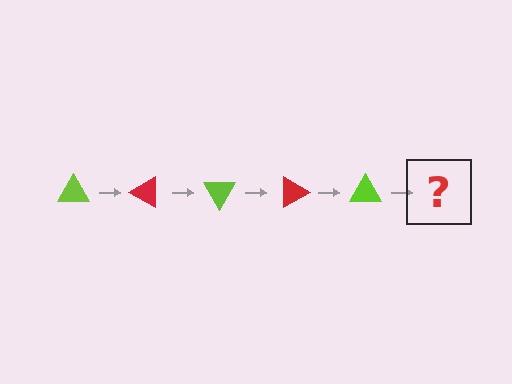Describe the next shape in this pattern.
It should be a red triangle, rotated 150 degrees from the start.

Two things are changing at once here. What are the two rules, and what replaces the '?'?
The two rules are that it rotates 30 degrees each step and the color cycles through lime and red. The '?' should be a red triangle, rotated 150 degrees from the start.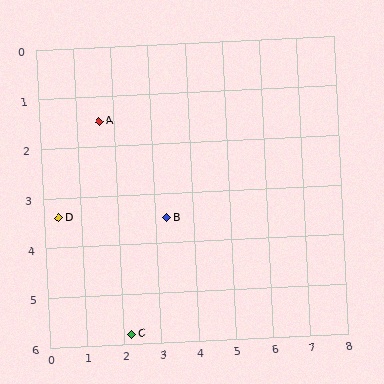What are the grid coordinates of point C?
Point C is at approximately (2.2, 5.8).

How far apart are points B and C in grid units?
Points B and C are about 2.5 grid units apart.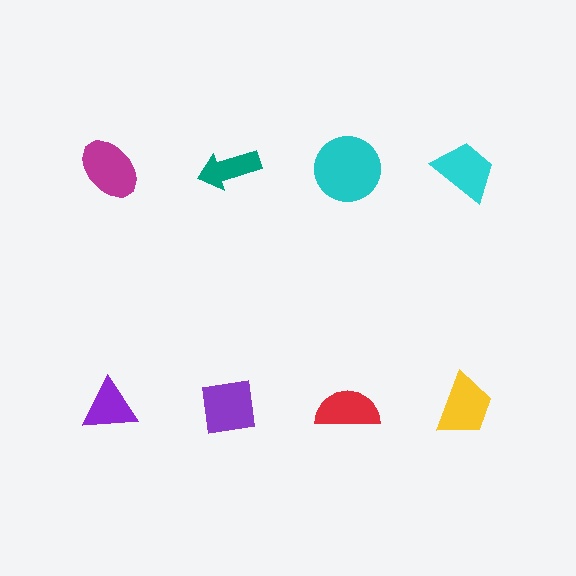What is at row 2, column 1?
A purple triangle.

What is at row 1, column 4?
A cyan trapezoid.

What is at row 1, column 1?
A magenta ellipse.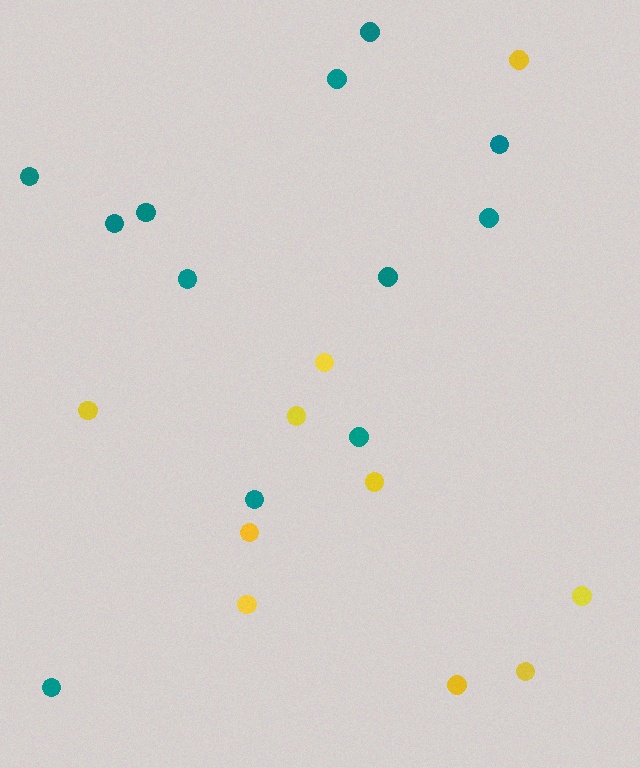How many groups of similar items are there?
There are 2 groups: one group of yellow circles (10) and one group of teal circles (12).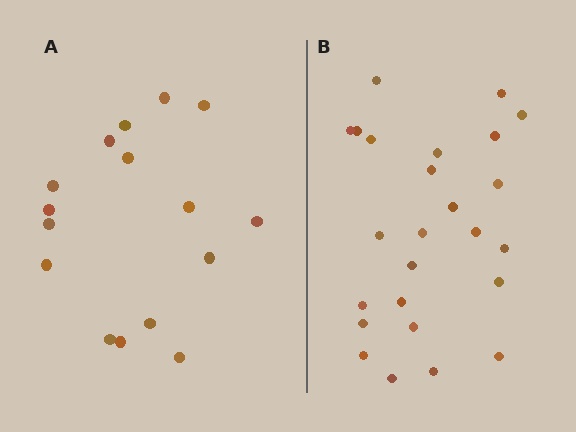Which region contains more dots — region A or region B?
Region B (the right region) has more dots.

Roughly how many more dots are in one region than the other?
Region B has roughly 8 or so more dots than region A.